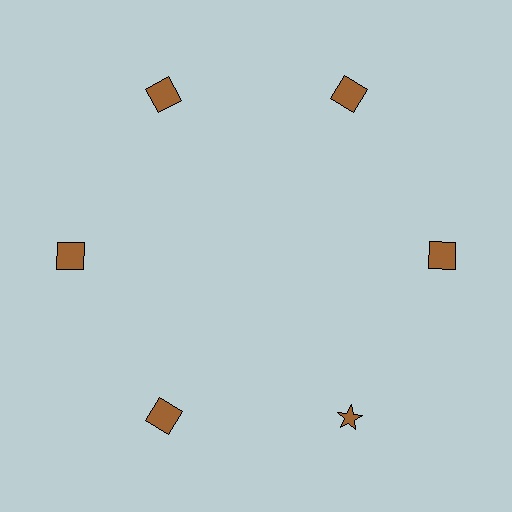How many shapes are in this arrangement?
There are 6 shapes arranged in a ring pattern.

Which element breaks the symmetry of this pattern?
The brown star at roughly the 5 o'clock position breaks the symmetry. All other shapes are brown squares.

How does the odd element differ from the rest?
It has a different shape: star instead of square.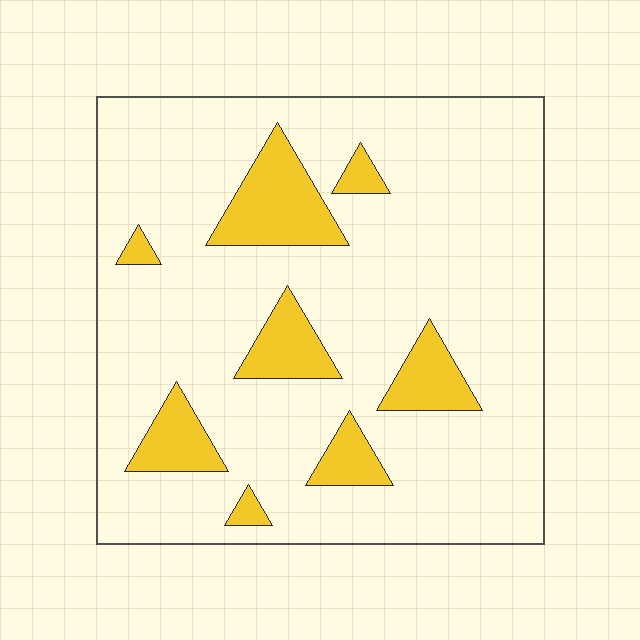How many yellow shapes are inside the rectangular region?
8.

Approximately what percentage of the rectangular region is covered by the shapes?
Approximately 15%.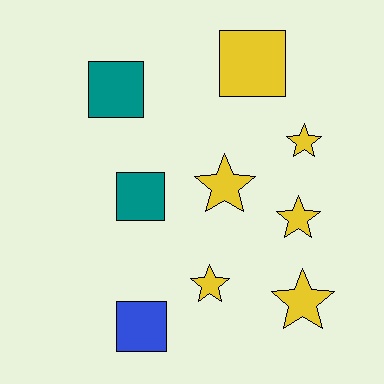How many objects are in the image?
There are 9 objects.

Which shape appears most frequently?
Star, with 5 objects.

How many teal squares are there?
There are 2 teal squares.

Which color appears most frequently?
Yellow, with 6 objects.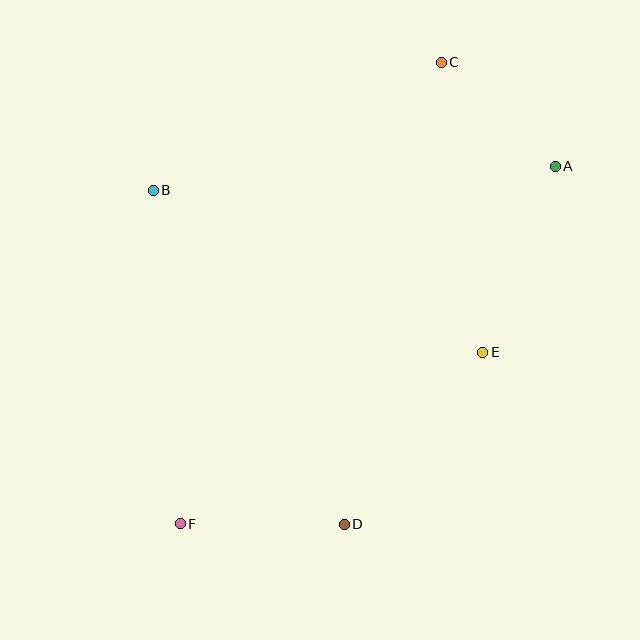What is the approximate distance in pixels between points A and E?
The distance between A and E is approximately 199 pixels.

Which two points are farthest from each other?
Points C and F are farthest from each other.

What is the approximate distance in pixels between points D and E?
The distance between D and E is approximately 221 pixels.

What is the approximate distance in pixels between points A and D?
The distance between A and D is approximately 415 pixels.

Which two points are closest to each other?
Points A and C are closest to each other.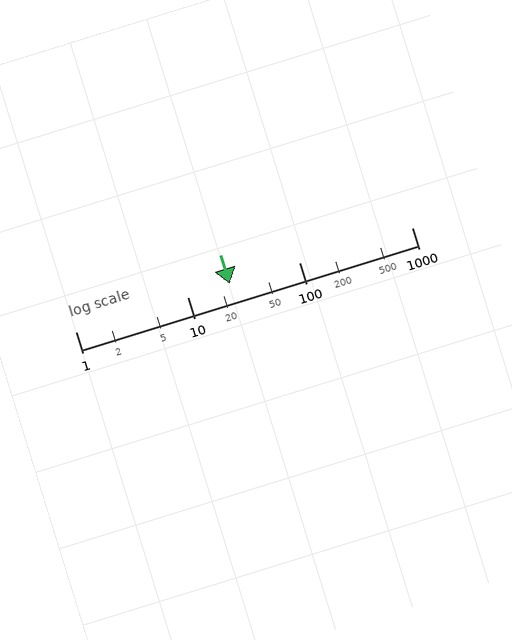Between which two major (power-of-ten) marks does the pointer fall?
The pointer is between 10 and 100.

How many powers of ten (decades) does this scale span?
The scale spans 3 decades, from 1 to 1000.